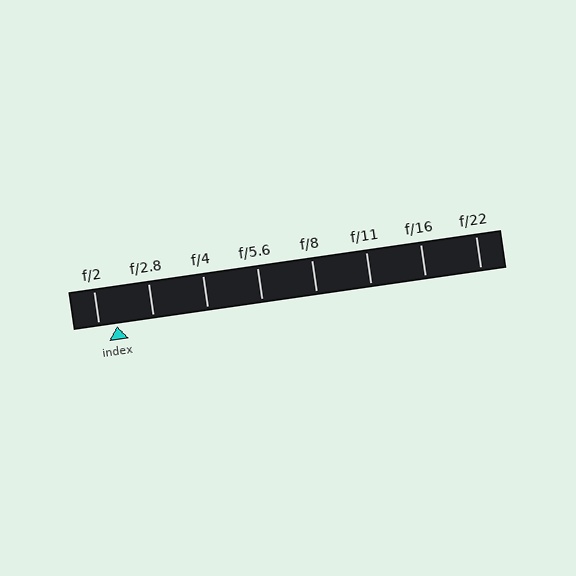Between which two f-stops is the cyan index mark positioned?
The index mark is between f/2 and f/2.8.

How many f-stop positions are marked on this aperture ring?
There are 8 f-stop positions marked.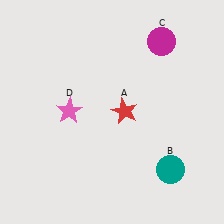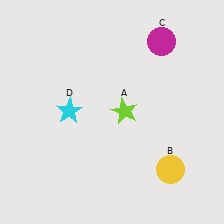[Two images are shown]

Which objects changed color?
A changed from red to lime. B changed from teal to yellow. D changed from pink to cyan.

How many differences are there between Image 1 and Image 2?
There are 3 differences between the two images.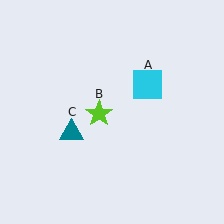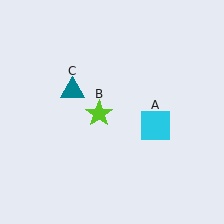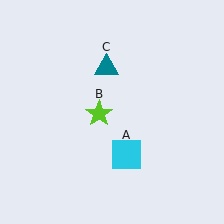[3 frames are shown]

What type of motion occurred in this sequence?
The cyan square (object A), teal triangle (object C) rotated clockwise around the center of the scene.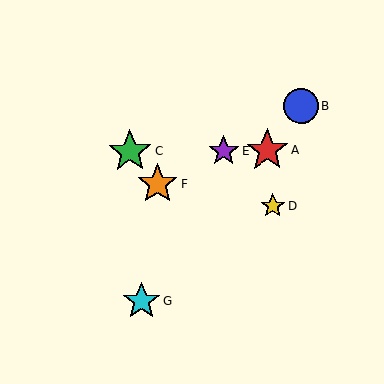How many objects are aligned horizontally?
3 objects (A, C, E) are aligned horizontally.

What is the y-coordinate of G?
Object G is at y≈301.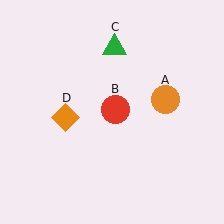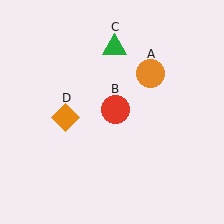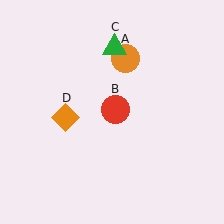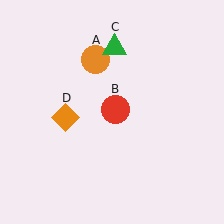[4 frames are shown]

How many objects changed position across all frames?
1 object changed position: orange circle (object A).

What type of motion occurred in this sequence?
The orange circle (object A) rotated counterclockwise around the center of the scene.